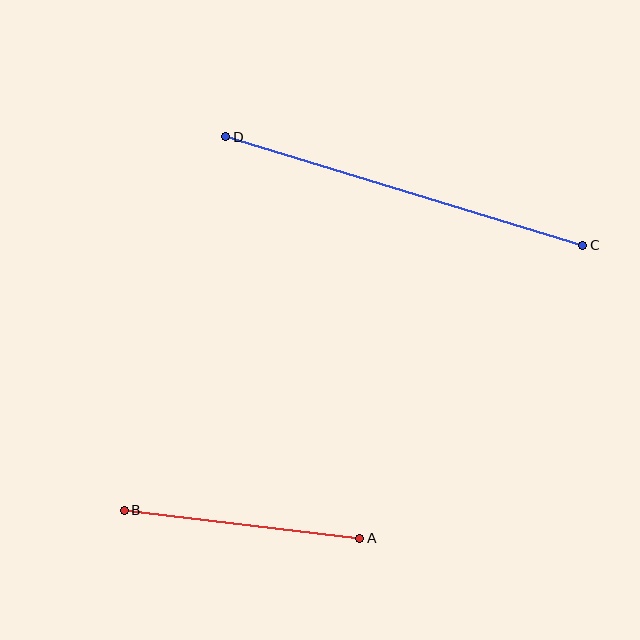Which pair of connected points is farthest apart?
Points C and D are farthest apart.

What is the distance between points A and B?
The distance is approximately 238 pixels.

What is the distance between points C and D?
The distance is approximately 373 pixels.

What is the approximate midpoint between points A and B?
The midpoint is at approximately (242, 524) pixels.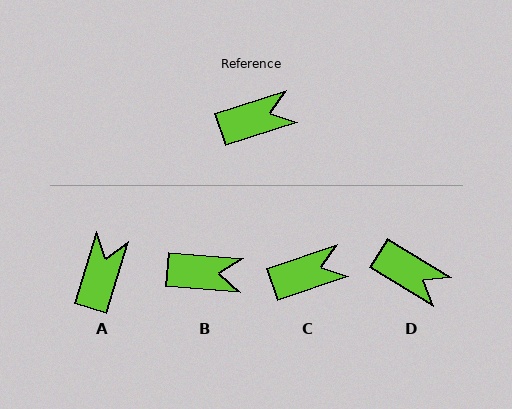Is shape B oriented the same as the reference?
No, it is off by about 22 degrees.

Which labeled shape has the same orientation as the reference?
C.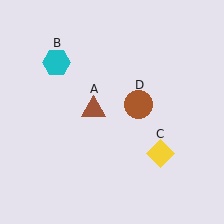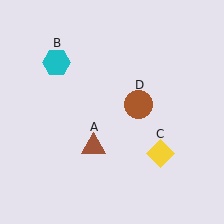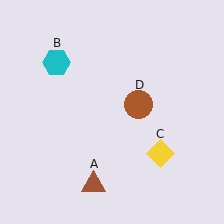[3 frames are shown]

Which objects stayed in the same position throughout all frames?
Cyan hexagon (object B) and yellow diamond (object C) and brown circle (object D) remained stationary.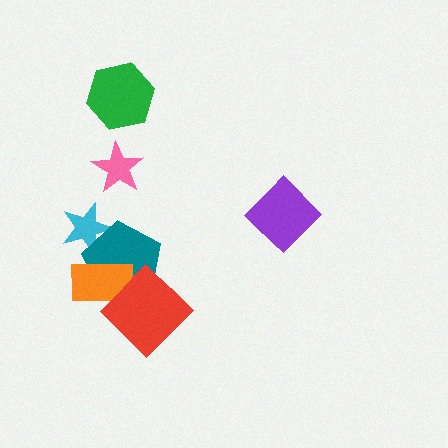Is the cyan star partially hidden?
Yes, it is partially covered by another shape.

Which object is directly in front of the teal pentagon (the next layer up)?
The orange rectangle is directly in front of the teal pentagon.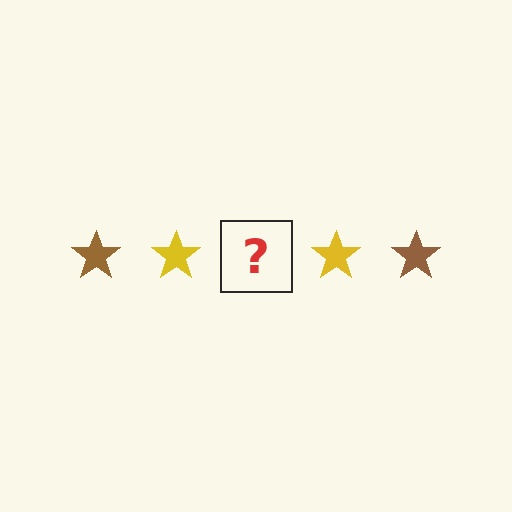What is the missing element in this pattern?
The missing element is a brown star.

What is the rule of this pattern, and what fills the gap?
The rule is that the pattern cycles through brown, yellow stars. The gap should be filled with a brown star.